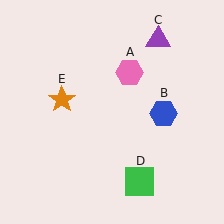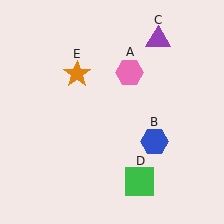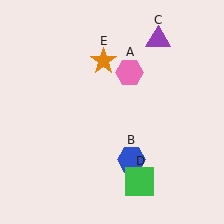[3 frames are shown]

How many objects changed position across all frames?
2 objects changed position: blue hexagon (object B), orange star (object E).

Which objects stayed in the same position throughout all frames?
Pink hexagon (object A) and purple triangle (object C) and green square (object D) remained stationary.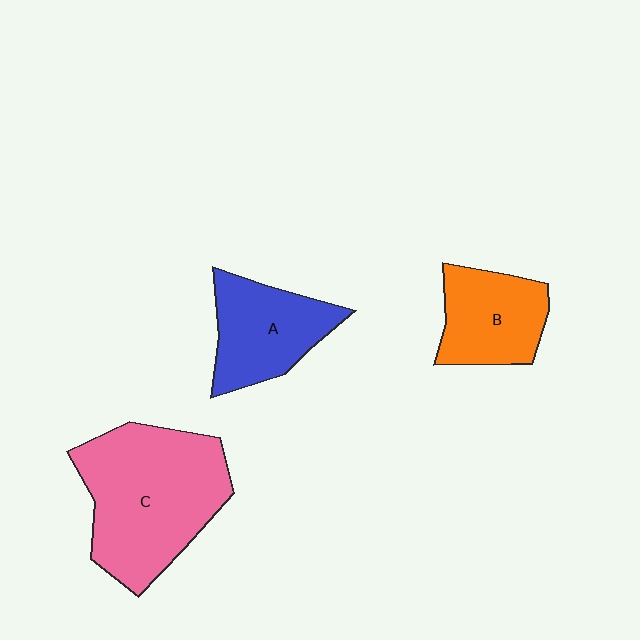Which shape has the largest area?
Shape C (pink).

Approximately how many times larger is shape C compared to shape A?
Approximately 1.8 times.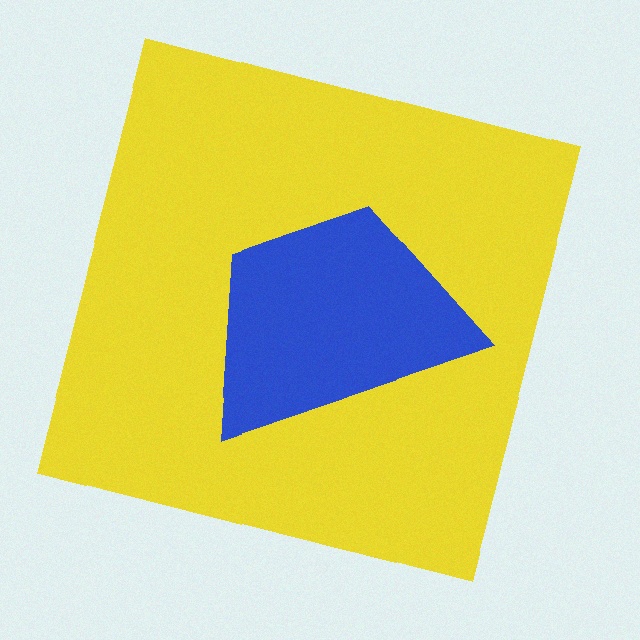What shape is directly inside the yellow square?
The blue trapezoid.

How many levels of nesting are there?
2.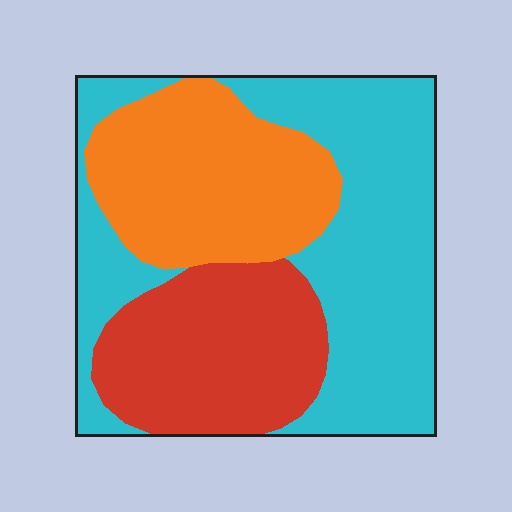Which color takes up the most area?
Cyan, at roughly 45%.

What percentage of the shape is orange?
Orange covers 27% of the shape.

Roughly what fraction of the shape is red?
Red covers roughly 25% of the shape.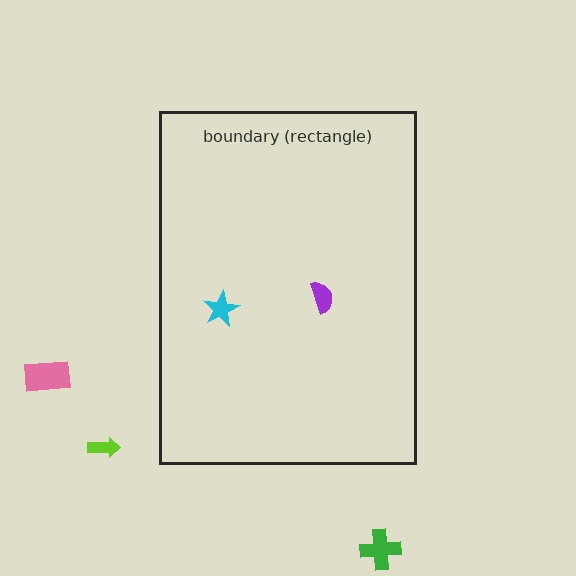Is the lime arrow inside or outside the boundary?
Outside.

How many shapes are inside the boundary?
2 inside, 3 outside.